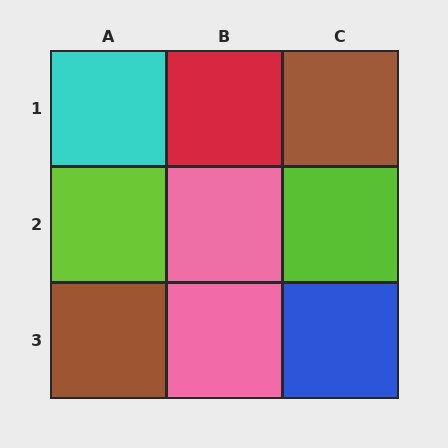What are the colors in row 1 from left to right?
Cyan, red, brown.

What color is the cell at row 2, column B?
Pink.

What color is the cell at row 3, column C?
Blue.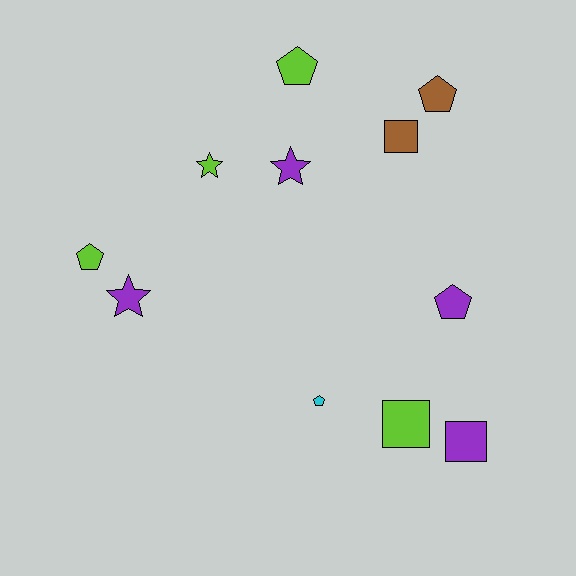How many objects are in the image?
There are 11 objects.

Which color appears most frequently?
Purple, with 4 objects.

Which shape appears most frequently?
Pentagon, with 5 objects.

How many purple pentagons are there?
There is 1 purple pentagon.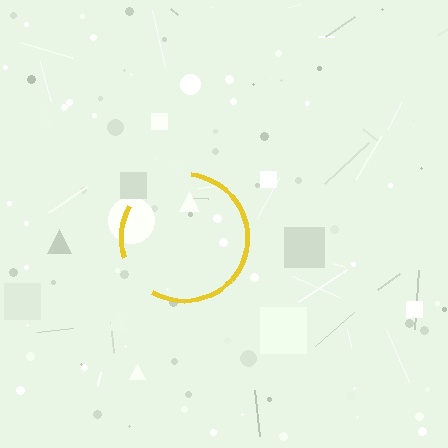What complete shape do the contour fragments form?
The contour fragments form a circle.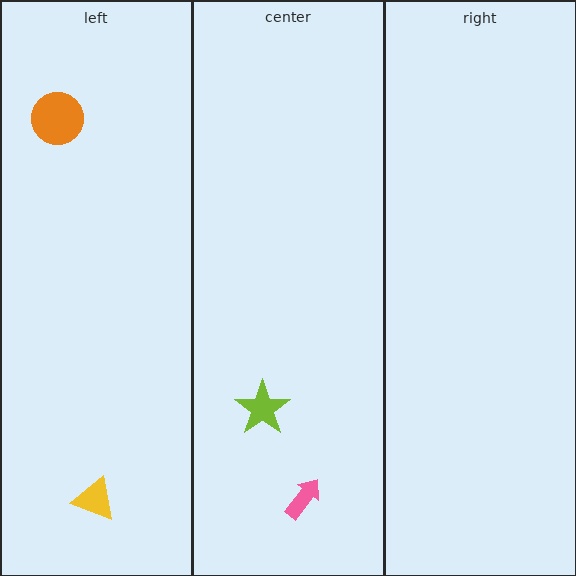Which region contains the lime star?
The center region.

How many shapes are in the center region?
2.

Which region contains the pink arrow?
The center region.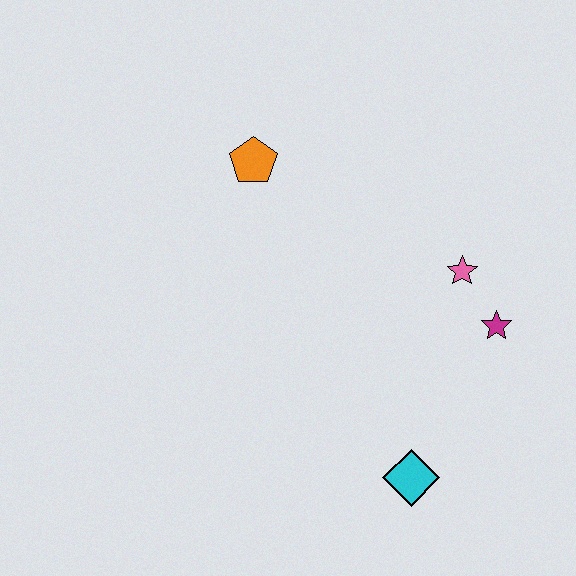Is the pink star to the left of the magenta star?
Yes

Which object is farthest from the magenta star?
The orange pentagon is farthest from the magenta star.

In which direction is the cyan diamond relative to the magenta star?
The cyan diamond is below the magenta star.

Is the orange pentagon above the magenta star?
Yes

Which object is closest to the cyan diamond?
The magenta star is closest to the cyan diamond.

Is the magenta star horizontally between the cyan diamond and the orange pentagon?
No